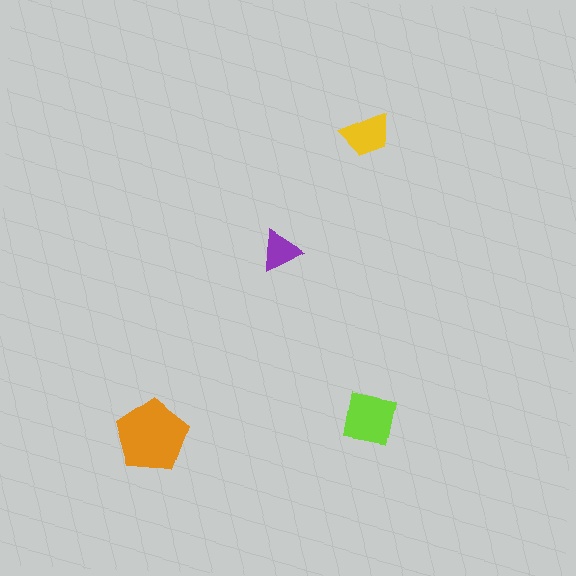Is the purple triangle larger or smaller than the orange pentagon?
Smaller.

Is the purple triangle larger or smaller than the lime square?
Smaller.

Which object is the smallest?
The purple triangle.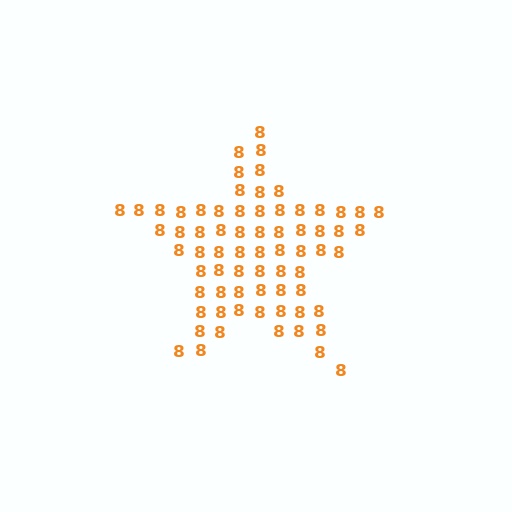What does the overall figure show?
The overall figure shows a star.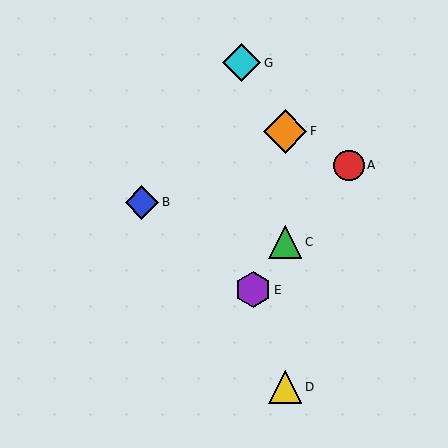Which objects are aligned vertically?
Objects C, D, F are aligned vertically.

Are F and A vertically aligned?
No, F is at x≈285 and A is at x≈349.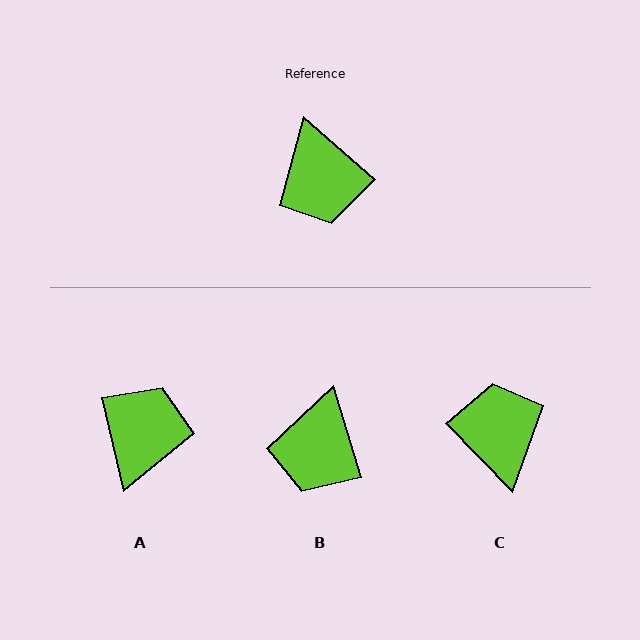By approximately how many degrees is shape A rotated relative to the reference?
Approximately 144 degrees counter-clockwise.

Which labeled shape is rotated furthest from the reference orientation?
C, about 175 degrees away.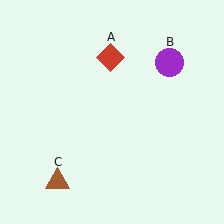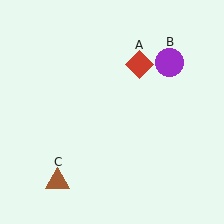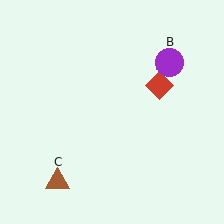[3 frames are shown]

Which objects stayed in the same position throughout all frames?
Purple circle (object B) and brown triangle (object C) remained stationary.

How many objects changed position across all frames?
1 object changed position: red diamond (object A).